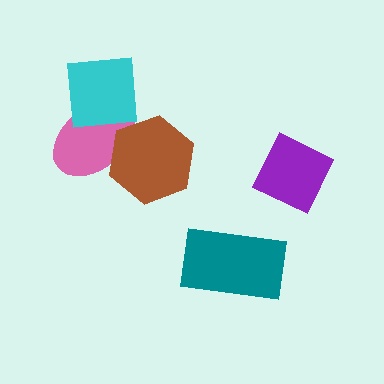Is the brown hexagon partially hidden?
No, no other shape covers it.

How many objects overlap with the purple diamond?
0 objects overlap with the purple diamond.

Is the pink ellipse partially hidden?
Yes, it is partially covered by another shape.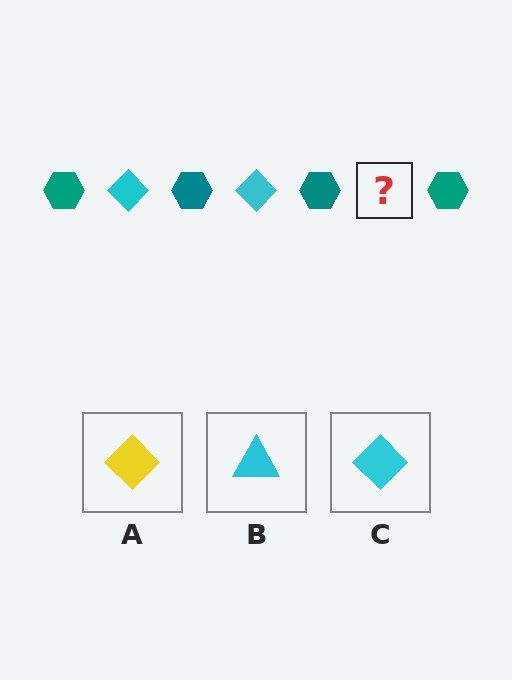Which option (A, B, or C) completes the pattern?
C.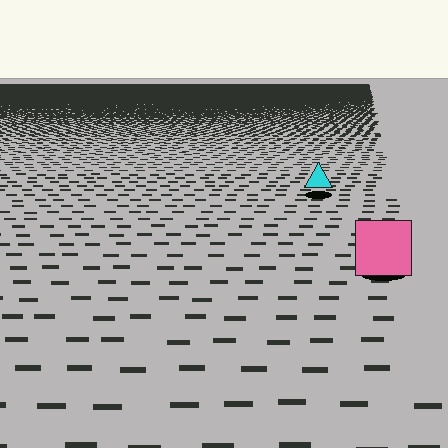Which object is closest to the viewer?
The pink square is closest. The texture marks near it are larger and more spread out.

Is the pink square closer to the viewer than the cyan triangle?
Yes. The pink square is closer — you can tell from the texture gradient: the ground texture is coarser near it.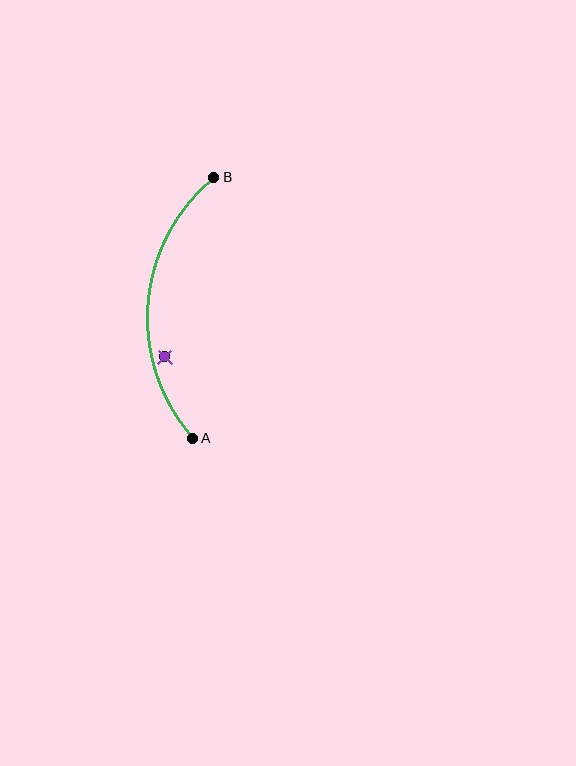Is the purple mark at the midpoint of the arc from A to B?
No — the purple mark does not lie on the arc at all. It sits slightly inside the curve.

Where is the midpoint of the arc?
The arc midpoint is the point on the curve farthest from the straight line joining A and B. It sits to the left of that line.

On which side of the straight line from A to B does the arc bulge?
The arc bulges to the left of the straight line connecting A and B.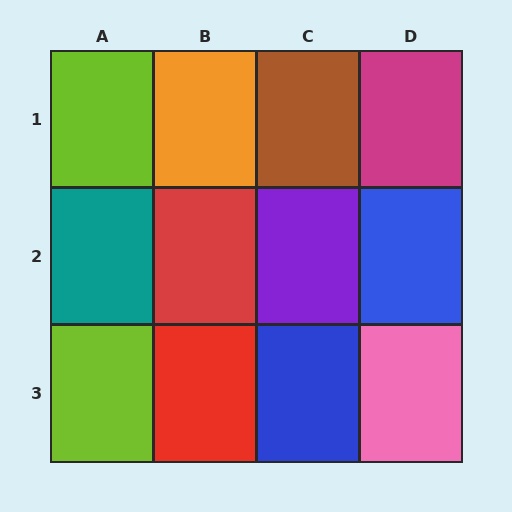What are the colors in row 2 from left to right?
Teal, red, purple, blue.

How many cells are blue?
2 cells are blue.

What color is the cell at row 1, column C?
Brown.